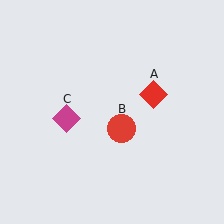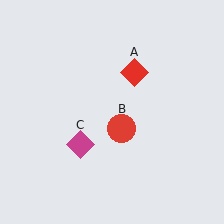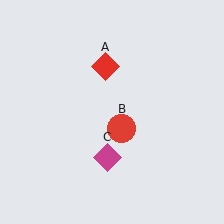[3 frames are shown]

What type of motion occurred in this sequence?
The red diamond (object A), magenta diamond (object C) rotated counterclockwise around the center of the scene.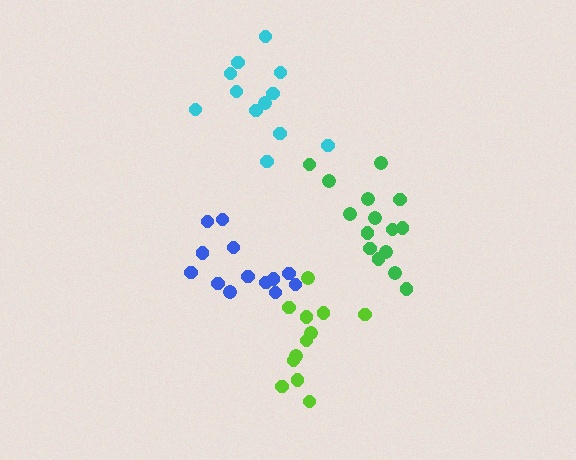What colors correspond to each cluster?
The clusters are colored: green, lime, cyan, blue.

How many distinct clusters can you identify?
There are 4 distinct clusters.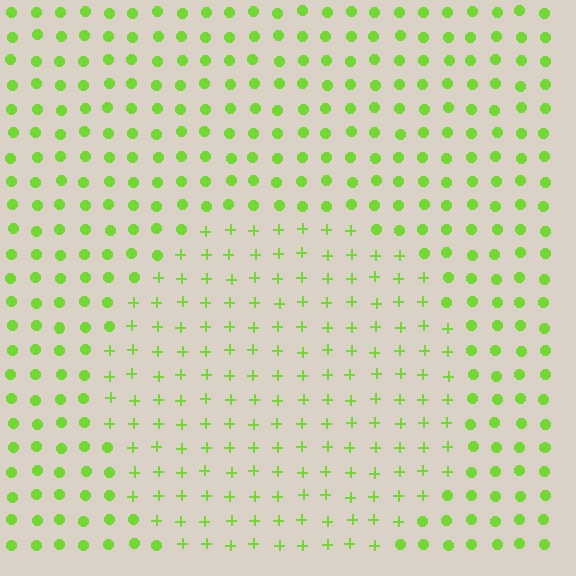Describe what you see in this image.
The image is filled with small lime elements arranged in a uniform grid. A circle-shaped region contains plus signs, while the surrounding area contains circles. The boundary is defined purely by the change in element shape.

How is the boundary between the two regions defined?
The boundary is defined by a change in element shape: plus signs inside vs. circles outside. All elements share the same color and spacing.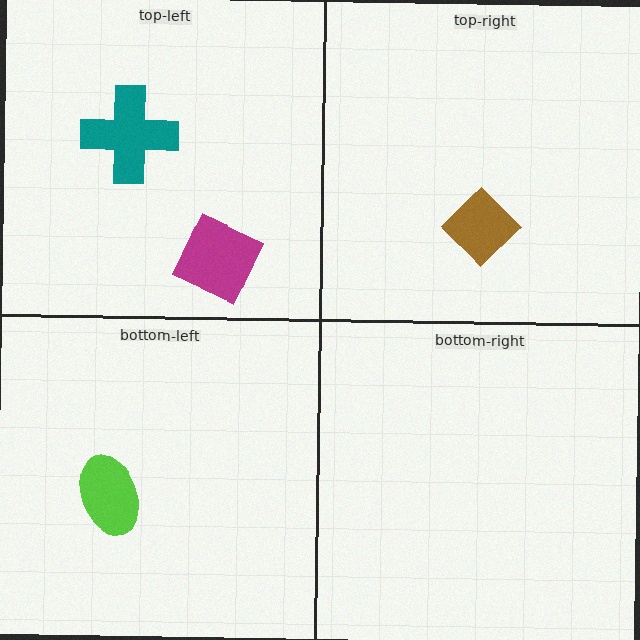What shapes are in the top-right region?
The brown diamond.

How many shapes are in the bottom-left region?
1.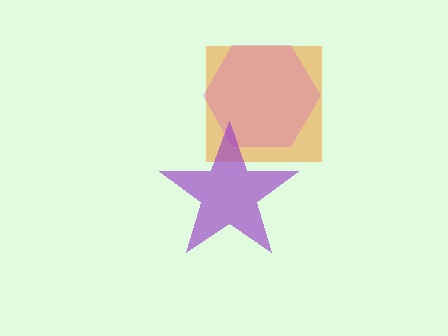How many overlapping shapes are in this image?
There are 3 overlapping shapes in the image.